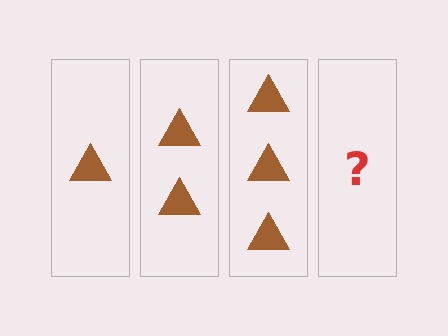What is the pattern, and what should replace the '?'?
The pattern is that each step adds one more triangle. The '?' should be 4 triangles.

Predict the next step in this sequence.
The next step is 4 triangles.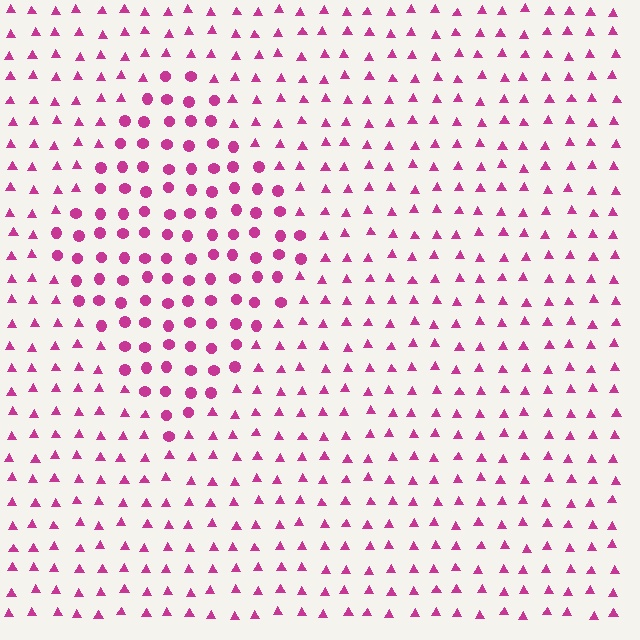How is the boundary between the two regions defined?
The boundary is defined by a change in element shape: circles inside vs. triangles outside. All elements share the same color and spacing.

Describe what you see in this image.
The image is filled with small magenta elements arranged in a uniform grid. A diamond-shaped region contains circles, while the surrounding area contains triangles. The boundary is defined purely by the change in element shape.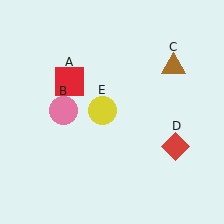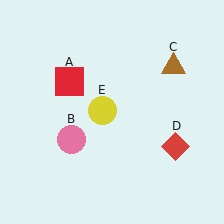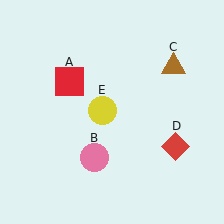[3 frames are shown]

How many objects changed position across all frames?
1 object changed position: pink circle (object B).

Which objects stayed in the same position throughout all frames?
Red square (object A) and brown triangle (object C) and red diamond (object D) and yellow circle (object E) remained stationary.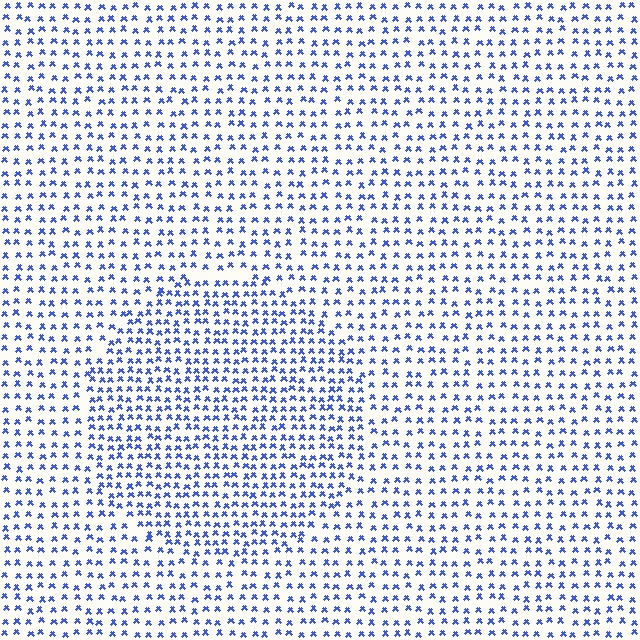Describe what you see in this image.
The image contains small blue elements arranged at two different densities. A circle-shaped region is visible where the elements are more densely packed than the surrounding area.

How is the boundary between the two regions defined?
The boundary is defined by a change in element density (approximately 1.5x ratio). All elements are the same color, size, and shape.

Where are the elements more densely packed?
The elements are more densely packed inside the circle boundary.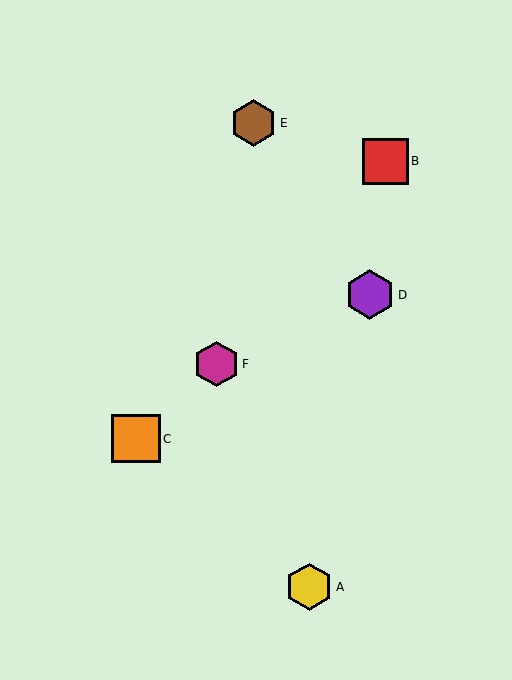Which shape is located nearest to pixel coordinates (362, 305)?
The purple hexagon (labeled D) at (370, 295) is nearest to that location.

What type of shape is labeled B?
Shape B is a red square.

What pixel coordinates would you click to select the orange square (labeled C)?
Click at (136, 439) to select the orange square C.